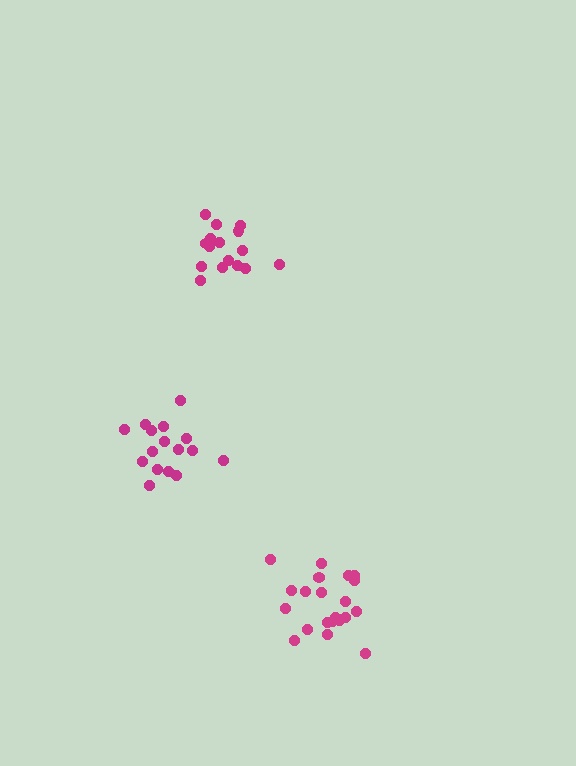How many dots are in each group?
Group 1: 16 dots, Group 2: 16 dots, Group 3: 21 dots (53 total).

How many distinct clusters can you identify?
There are 3 distinct clusters.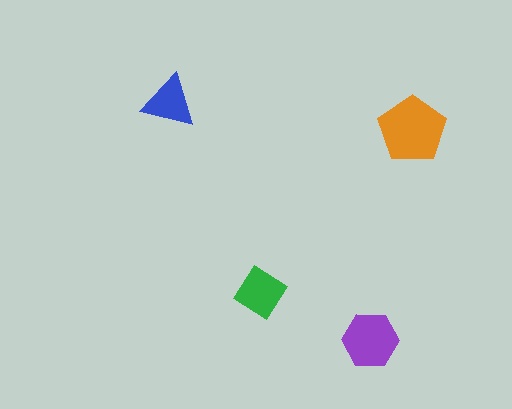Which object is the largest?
The orange pentagon.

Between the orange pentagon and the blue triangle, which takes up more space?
The orange pentagon.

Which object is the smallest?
The blue triangle.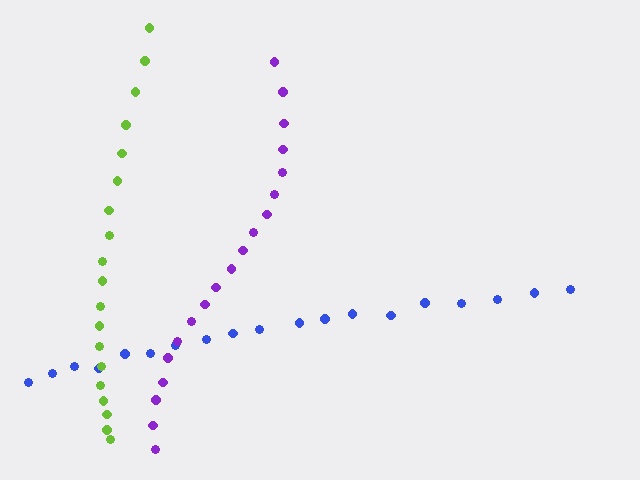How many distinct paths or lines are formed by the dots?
There are 3 distinct paths.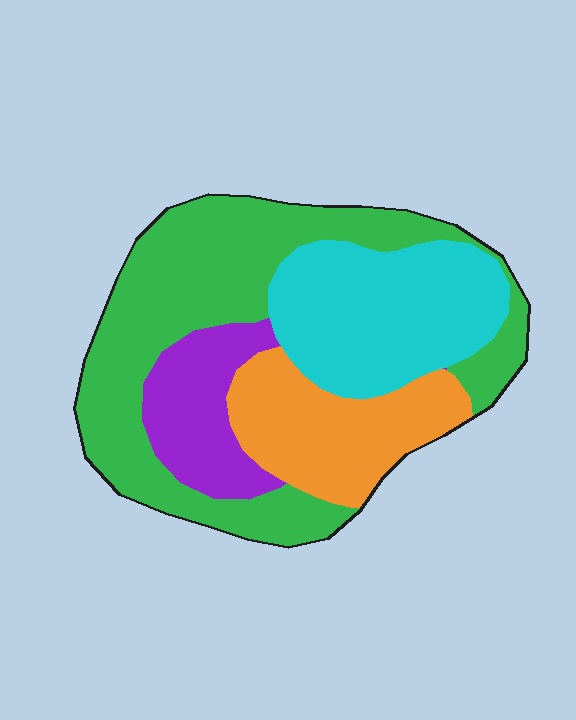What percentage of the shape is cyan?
Cyan covers around 25% of the shape.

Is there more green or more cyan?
Green.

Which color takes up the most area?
Green, at roughly 45%.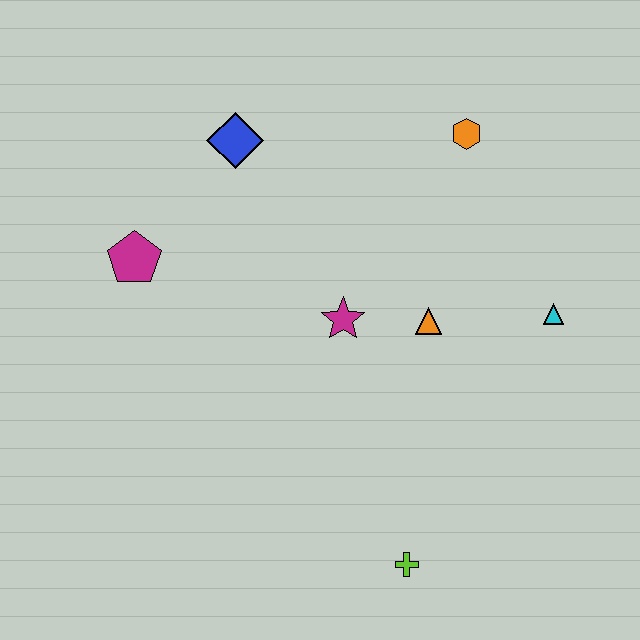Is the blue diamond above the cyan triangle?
Yes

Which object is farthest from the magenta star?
The lime cross is farthest from the magenta star.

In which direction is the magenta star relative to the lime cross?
The magenta star is above the lime cross.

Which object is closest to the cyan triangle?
The orange triangle is closest to the cyan triangle.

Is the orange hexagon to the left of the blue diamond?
No